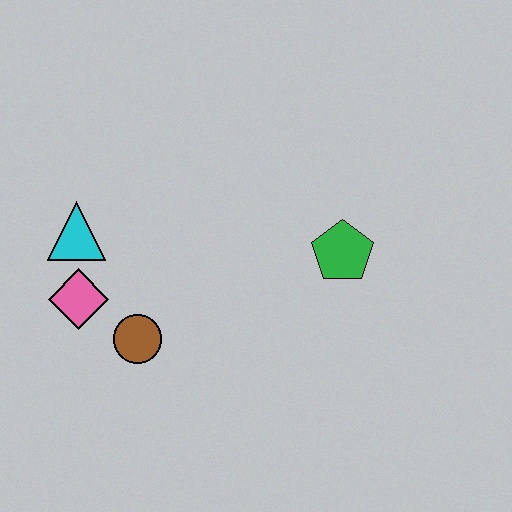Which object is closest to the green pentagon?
The brown circle is closest to the green pentagon.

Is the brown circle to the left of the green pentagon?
Yes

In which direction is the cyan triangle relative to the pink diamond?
The cyan triangle is above the pink diamond.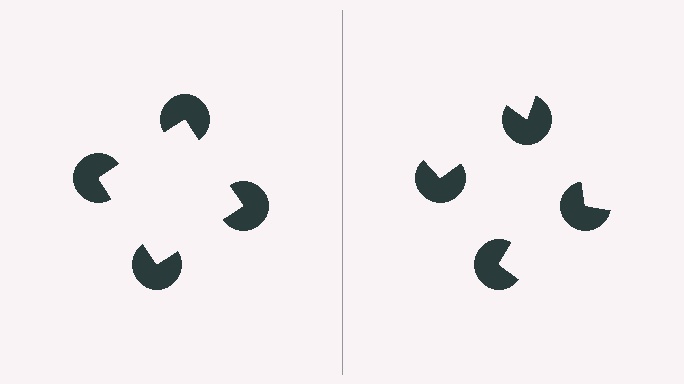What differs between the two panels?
The pac-man discs are positioned identically on both sides; only the wedge orientations differ. On the left they align to a square; on the right they are misaligned.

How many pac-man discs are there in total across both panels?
8 — 4 on each side.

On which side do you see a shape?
An illusory square appears on the left side. On the right side the wedge cuts are rotated, so no coherent shape forms.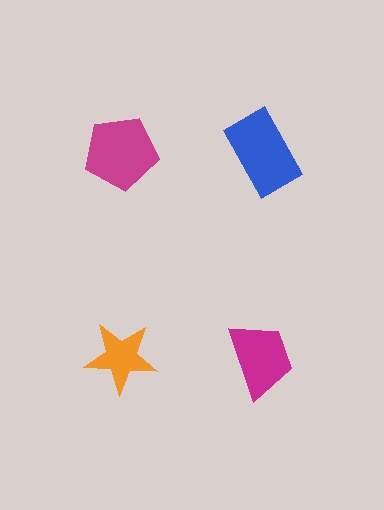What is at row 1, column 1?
A magenta pentagon.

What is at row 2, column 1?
An orange star.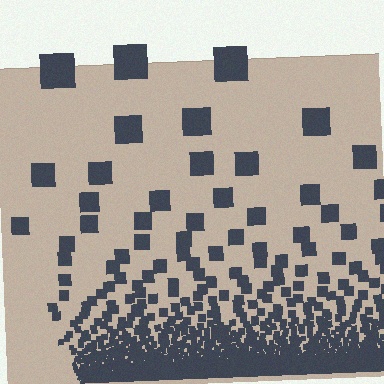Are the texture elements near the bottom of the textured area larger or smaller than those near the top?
Smaller. The gradient is inverted — elements near the bottom are smaller and denser.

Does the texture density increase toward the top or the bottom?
Density increases toward the bottom.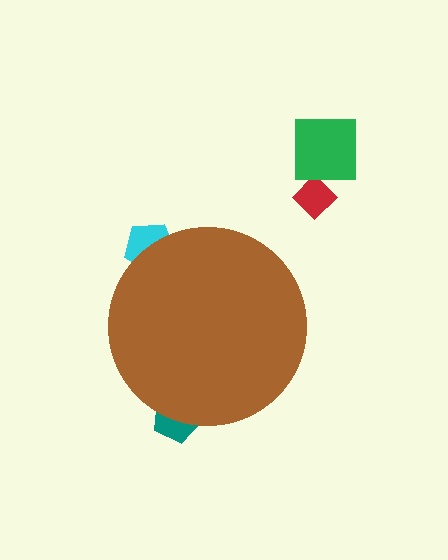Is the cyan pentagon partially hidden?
Yes, the cyan pentagon is partially hidden behind the brown circle.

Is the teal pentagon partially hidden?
Yes, the teal pentagon is partially hidden behind the brown circle.